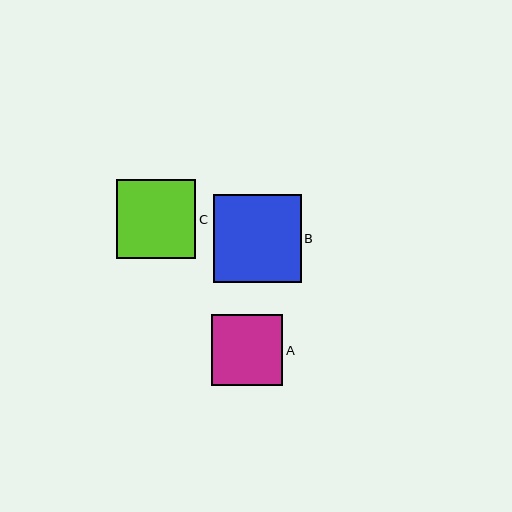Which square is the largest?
Square B is the largest with a size of approximately 88 pixels.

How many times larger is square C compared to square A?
Square C is approximately 1.1 times the size of square A.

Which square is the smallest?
Square A is the smallest with a size of approximately 71 pixels.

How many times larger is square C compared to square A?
Square C is approximately 1.1 times the size of square A.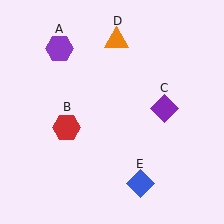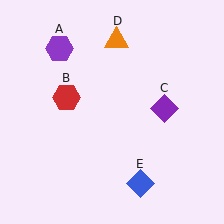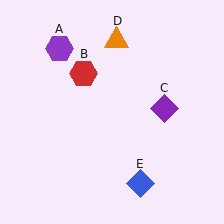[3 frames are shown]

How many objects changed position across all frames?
1 object changed position: red hexagon (object B).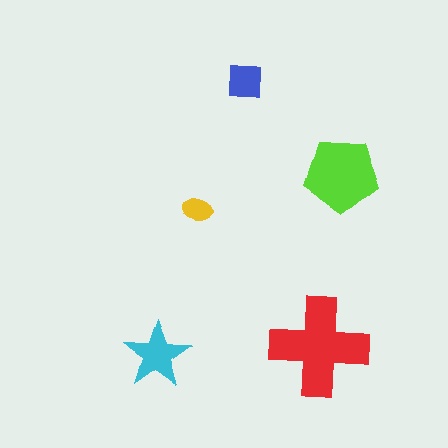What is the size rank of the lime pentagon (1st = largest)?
2nd.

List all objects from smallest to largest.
The yellow ellipse, the blue square, the cyan star, the lime pentagon, the red cross.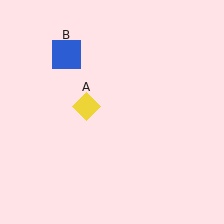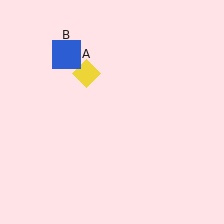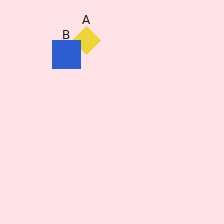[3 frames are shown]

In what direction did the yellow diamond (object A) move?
The yellow diamond (object A) moved up.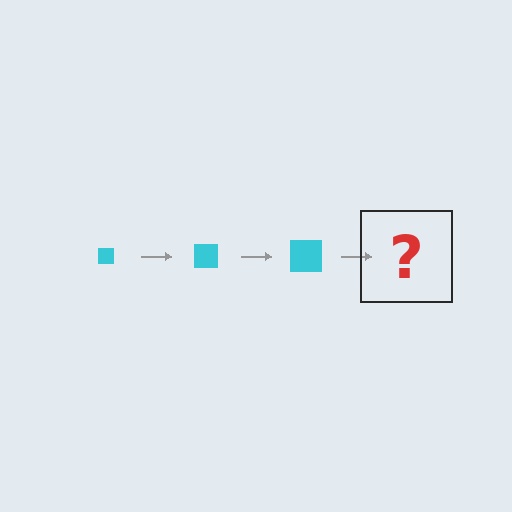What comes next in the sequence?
The next element should be a cyan square, larger than the previous one.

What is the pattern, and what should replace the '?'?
The pattern is that the square gets progressively larger each step. The '?' should be a cyan square, larger than the previous one.